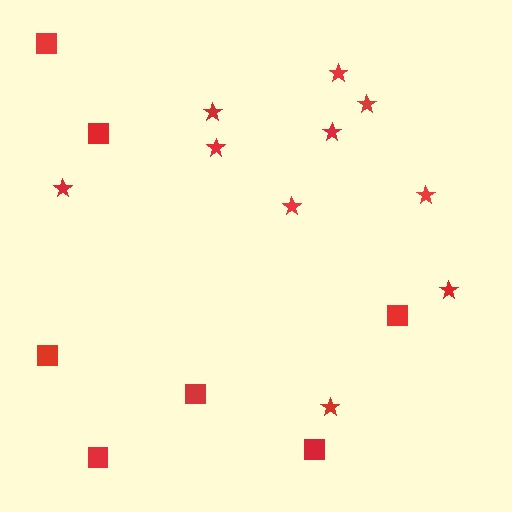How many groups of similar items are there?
There are 2 groups: one group of stars (10) and one group of squares (7).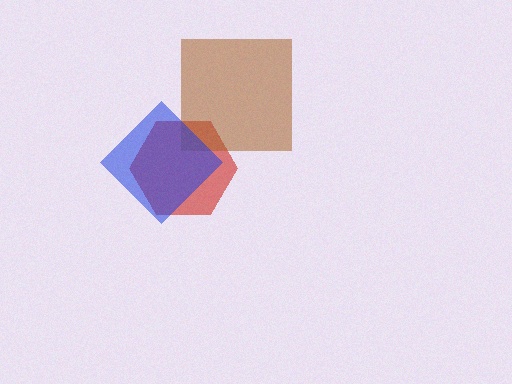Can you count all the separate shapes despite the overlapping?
Yes, there are 3 separate shapes.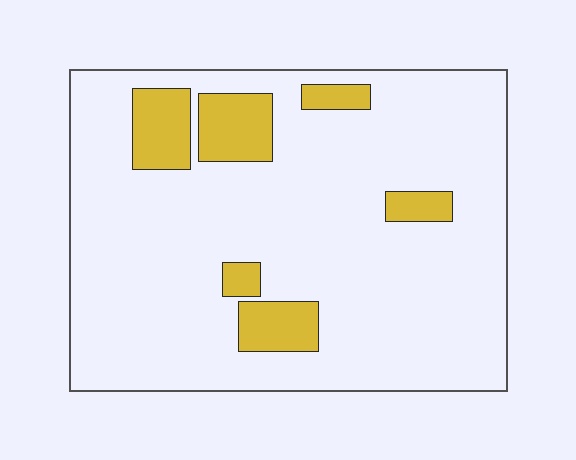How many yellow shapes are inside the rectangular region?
6.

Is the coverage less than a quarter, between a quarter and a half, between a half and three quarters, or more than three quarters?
Less than a quarter.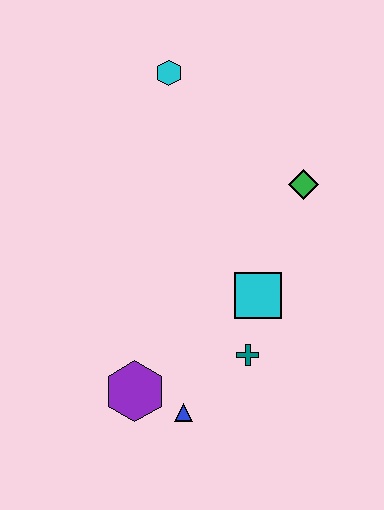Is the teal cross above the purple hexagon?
Yes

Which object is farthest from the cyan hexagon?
The blue triangle is farthest from the cyan hexagon.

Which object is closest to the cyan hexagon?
The green diamond is closest to the cyan hexagon.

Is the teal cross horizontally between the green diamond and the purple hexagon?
Yes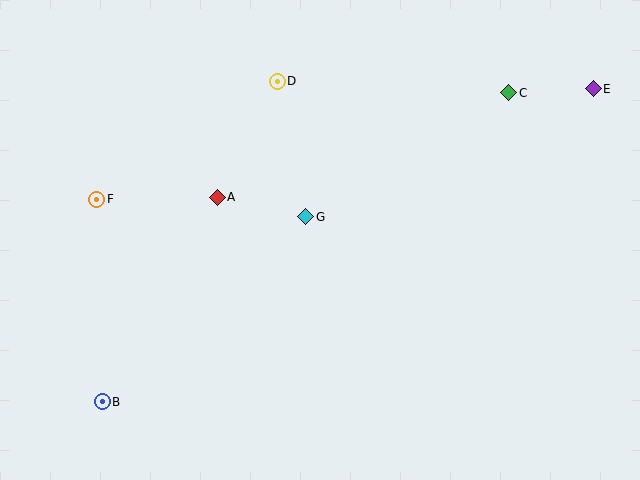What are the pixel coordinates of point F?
Point F is at (97, 199).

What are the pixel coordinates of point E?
Point E is at (593, 89).